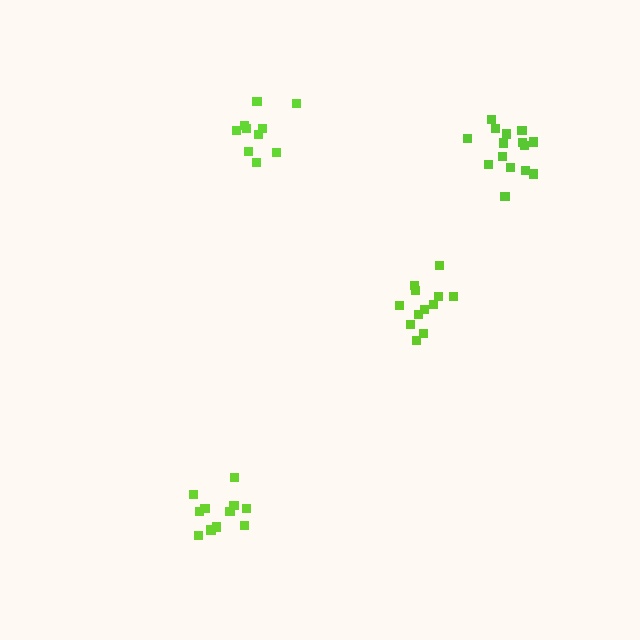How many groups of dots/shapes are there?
There are 4 groups.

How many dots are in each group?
Group 1: 11 dots, Group 2: 10 dots, Group 3: 12 dots, Group 4: 15 dots (48 total).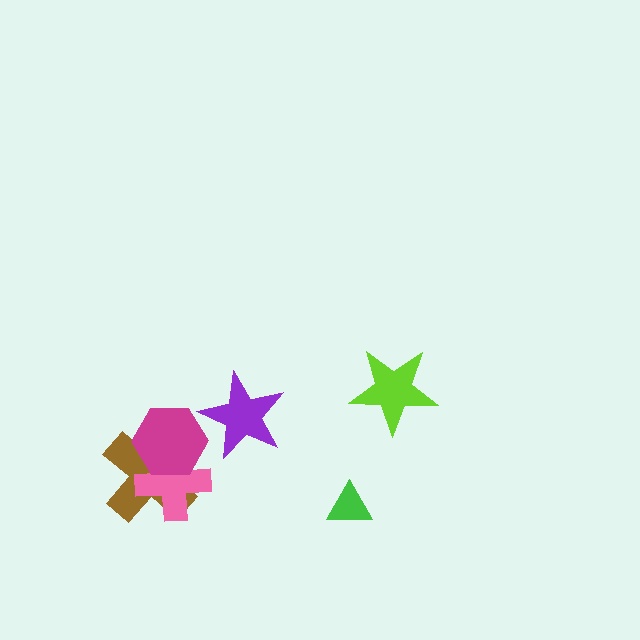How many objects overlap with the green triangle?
0 objects overlap with the green triangle.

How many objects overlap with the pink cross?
2 objects overlap with the pink cross.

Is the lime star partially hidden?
No, no other shape covers it.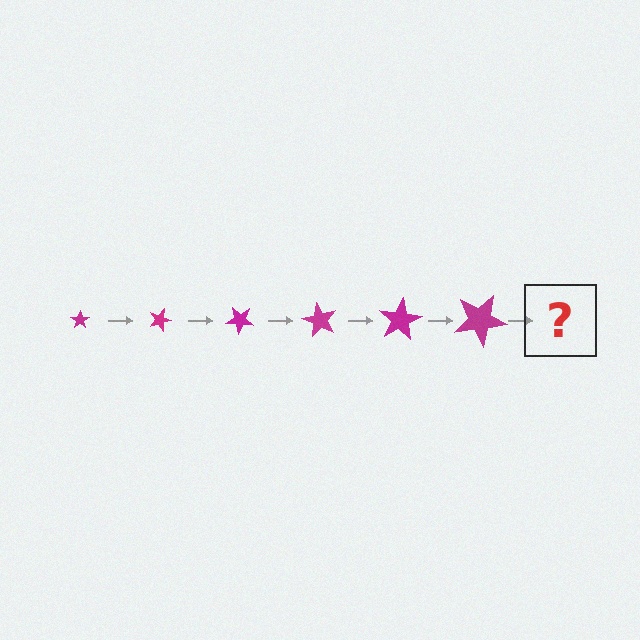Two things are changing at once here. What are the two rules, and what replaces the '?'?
The two rules are that the star grows larger each step and it rotates 20 degrees each step. The '?' should be a star, larger than the previous one and rotated 120 degrees from the start.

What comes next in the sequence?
The next element should be a star, larger than the previous one and rotated 120 degrees from the start.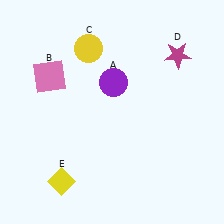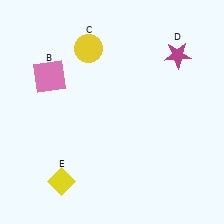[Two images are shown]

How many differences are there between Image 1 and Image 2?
There is 1 difference between the two images.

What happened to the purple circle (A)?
The purple circle (A) was removed in Image 2. It was in the top-right area of Image 1.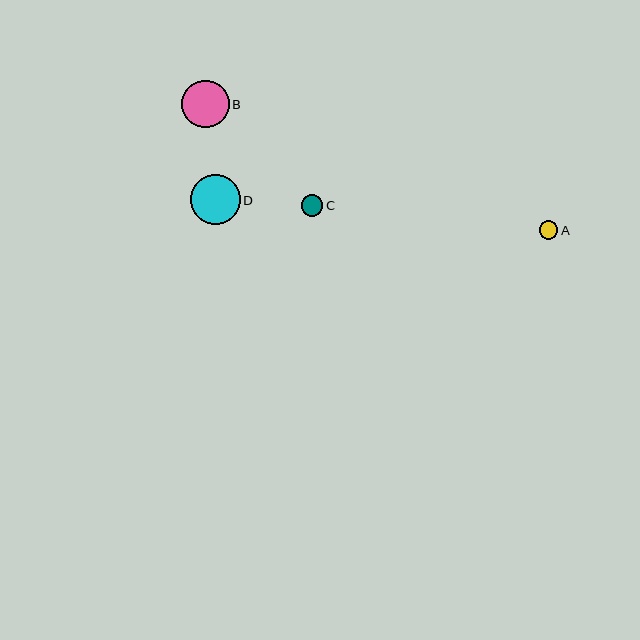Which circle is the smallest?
Circle A is the smallest with a size of approximately 19 pixels.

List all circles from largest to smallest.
From largest to smallest: D, B, C, A.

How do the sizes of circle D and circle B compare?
Circle D and circle B are approximately the same size.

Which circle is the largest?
Circle D is the largest with a size of approximately 50 pixels.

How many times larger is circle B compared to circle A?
Circle B is approximately 2.6 times the size of circle A.